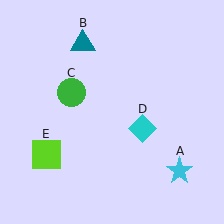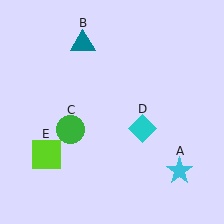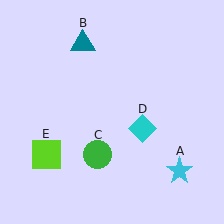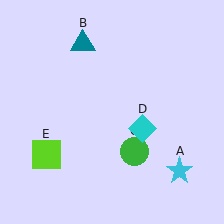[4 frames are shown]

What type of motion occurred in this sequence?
The green circle (object C) rotated counterclockwise around the center of the scene.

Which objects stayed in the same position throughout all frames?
Cyan star (object A) and teal triangle (object B) and cyan diamond (object D) and lime square (object E) remained stationary.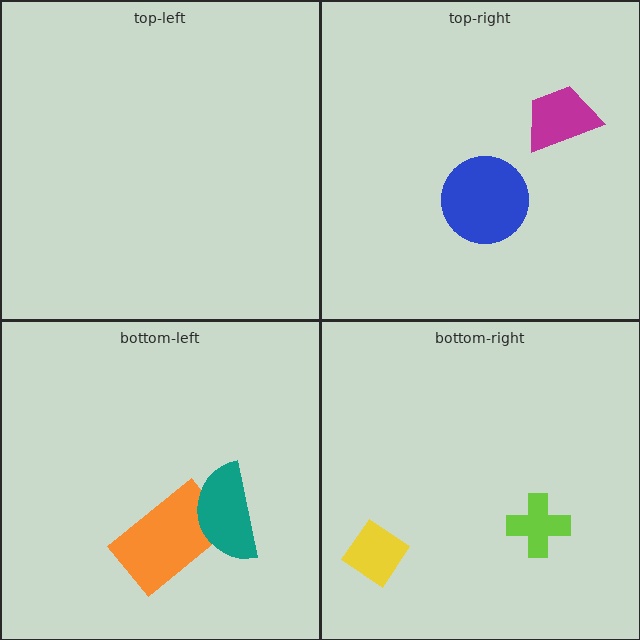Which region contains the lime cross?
The bottom-right region.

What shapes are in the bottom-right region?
The lime cross, the yellow diamond.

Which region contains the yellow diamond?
The bottom-right region.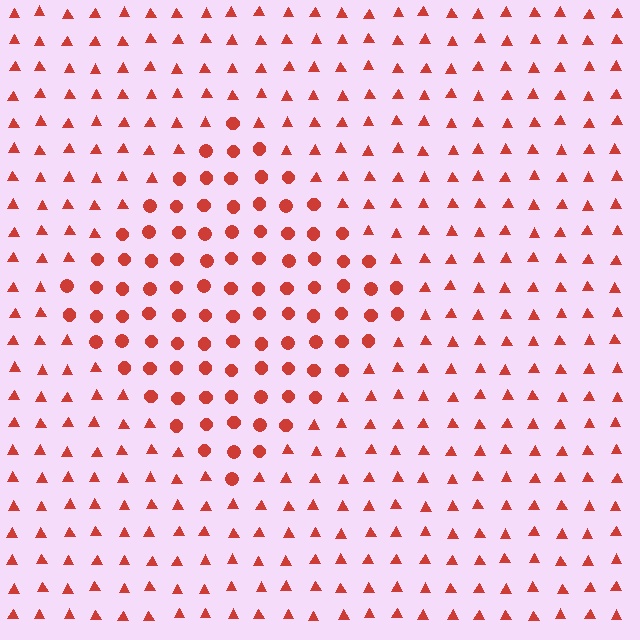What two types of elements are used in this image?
The image uses circles inside the diamond region and triangles outside it.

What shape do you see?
I see a diamond.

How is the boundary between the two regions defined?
The boundary is defined by a change in element shape: circles inside vs. triangles outside. All elements share the same color and spacing.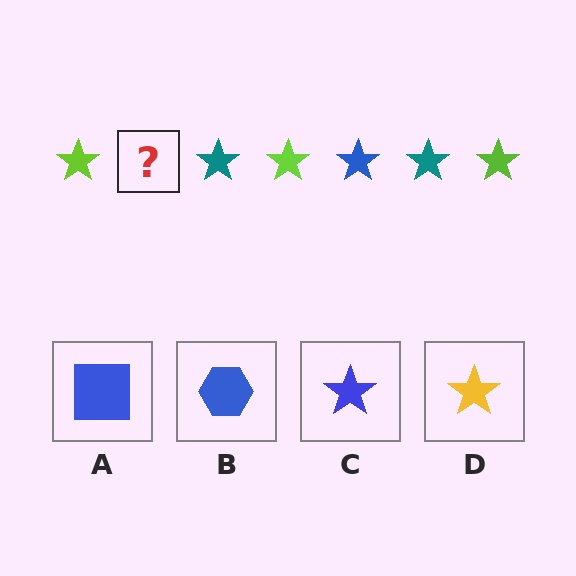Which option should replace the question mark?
Option C.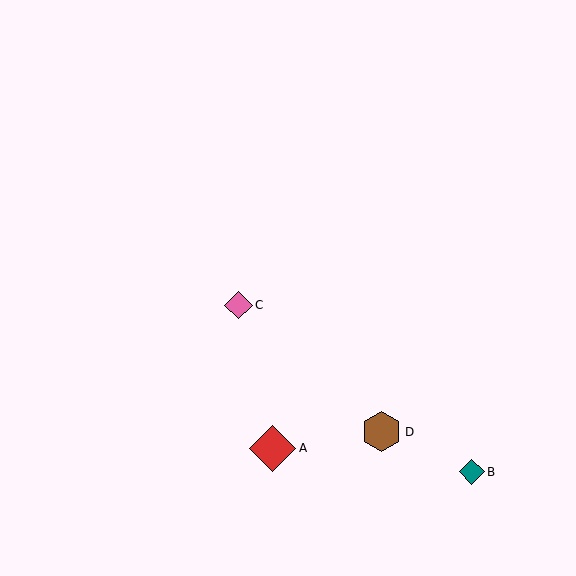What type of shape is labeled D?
Shape D is a brown hexagon.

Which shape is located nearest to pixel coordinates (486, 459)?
The teal diamond (labeled B) at (472, 472) is nearest to that location.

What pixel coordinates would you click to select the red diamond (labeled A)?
Click at (273, 448) to select the red diamond A.